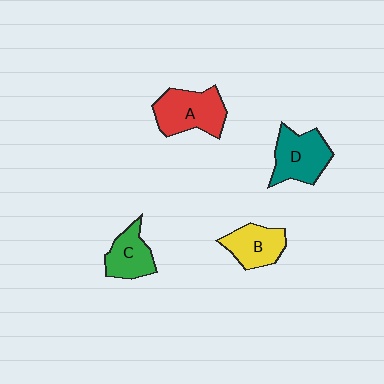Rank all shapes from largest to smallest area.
From largest to smallest: A (red), D (teal), B (yellow), C (green).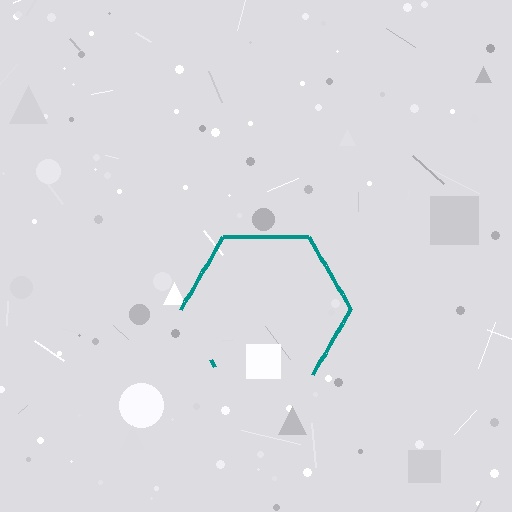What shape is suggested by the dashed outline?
The dashed outline suggests a hexagon.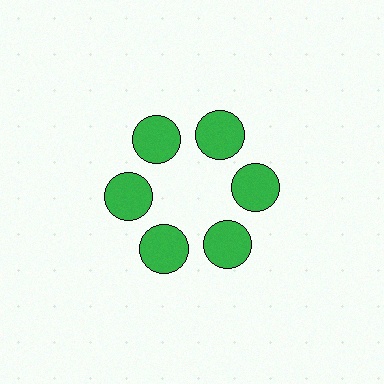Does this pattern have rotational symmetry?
Yes, this pattern has 6-fold rotational symmetry. It looks the same after rotating 60 degrees around the center.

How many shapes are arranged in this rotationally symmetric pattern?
There are 6 shapes, arranged in 6 groups of 1.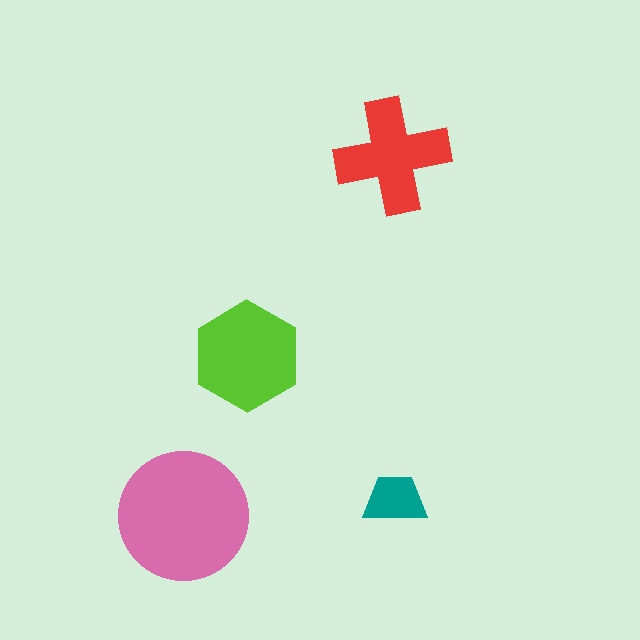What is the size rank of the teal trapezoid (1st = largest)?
4th.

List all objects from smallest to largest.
The teal trapezoid, the red cross, the lime hexagon, the pink circle.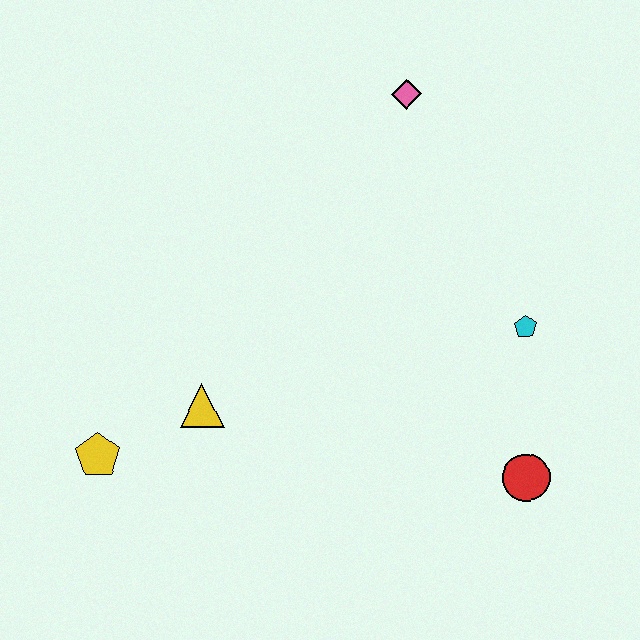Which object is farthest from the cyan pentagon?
The yellow pentagon is farthest from the cyan pentagon.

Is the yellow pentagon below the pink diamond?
Yes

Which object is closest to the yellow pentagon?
The yellow triangle is closest to the yellow pentagon.